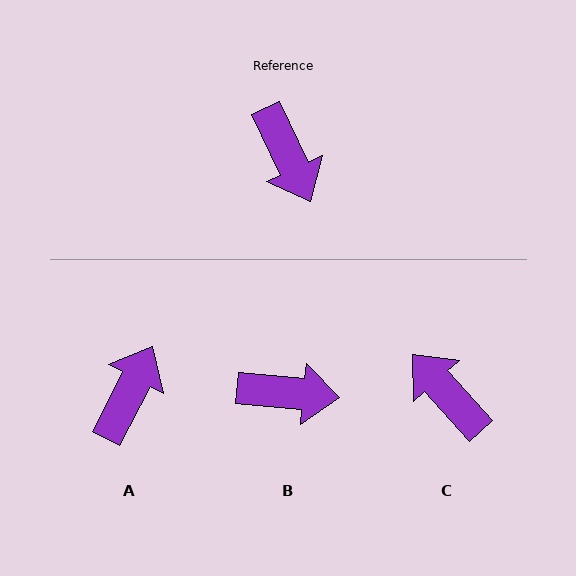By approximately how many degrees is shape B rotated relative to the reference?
Approximately 59 degrees counter-clockwise.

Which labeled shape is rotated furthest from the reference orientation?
C, about 164 degrees away.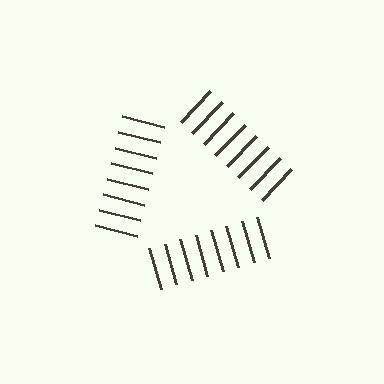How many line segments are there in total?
24 — 8 along each of the 3 edges.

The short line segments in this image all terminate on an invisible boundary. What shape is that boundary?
An illusory triangle — the line segments terminate on its edges but no continuous stroke is drawn.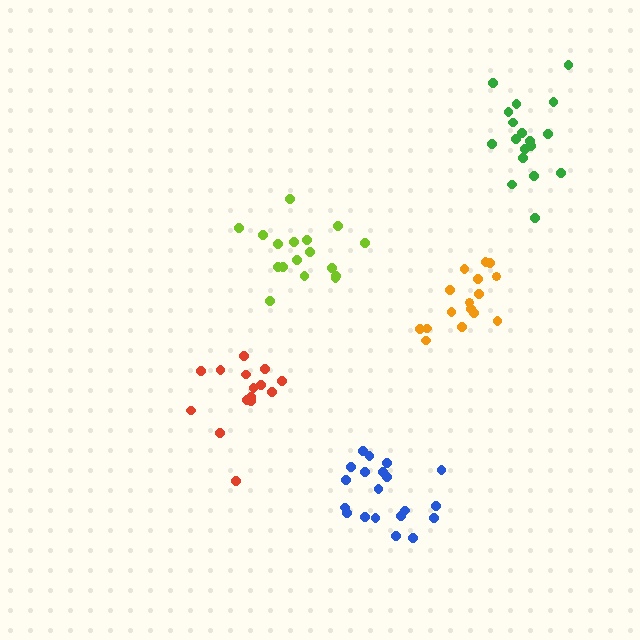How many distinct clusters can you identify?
There are 5 distinct clusters.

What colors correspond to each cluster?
The clusters are colored: red, blue, lime, green, orange.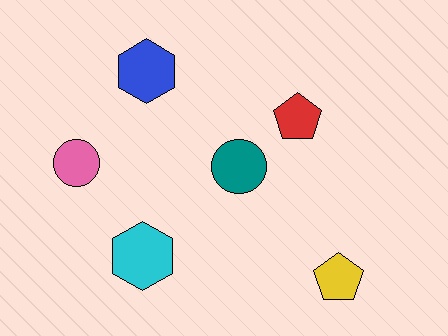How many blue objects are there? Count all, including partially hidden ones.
There is 1 blue object.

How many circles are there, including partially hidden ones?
There are 2 circles.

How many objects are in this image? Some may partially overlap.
There are 6 objects.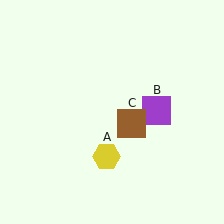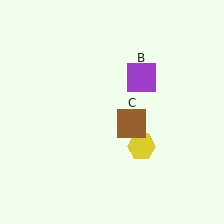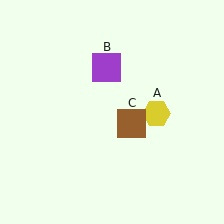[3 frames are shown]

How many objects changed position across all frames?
2 objects changed position: yellow hexagon (object A), purple square (object B).